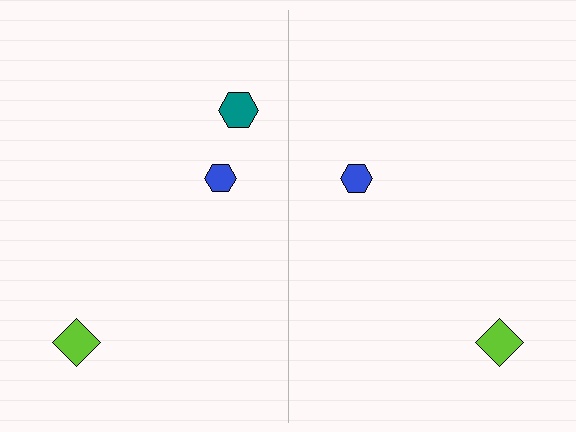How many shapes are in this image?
There are 5 shapes in this image.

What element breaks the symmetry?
A teal hexagon is missing from the right side.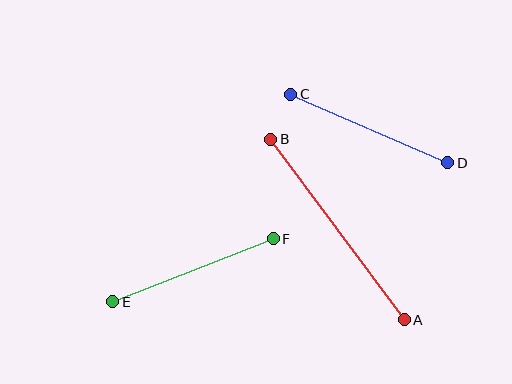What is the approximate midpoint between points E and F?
The midpoint is at approximately (193, 270) pixels.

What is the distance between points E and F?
The distance is approximately 173 pixels.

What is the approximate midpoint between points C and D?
The midpoint is at approximately (369, 129) pixels.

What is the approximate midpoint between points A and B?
The midpoint is at approximately (337, 230) pixels.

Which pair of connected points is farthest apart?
Points A and B are farthest apart.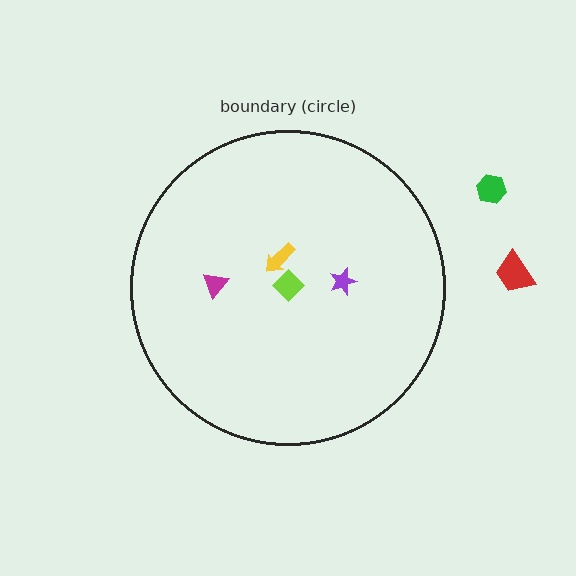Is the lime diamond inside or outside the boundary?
Inside.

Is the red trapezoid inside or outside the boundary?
Outside.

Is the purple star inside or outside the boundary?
Inside.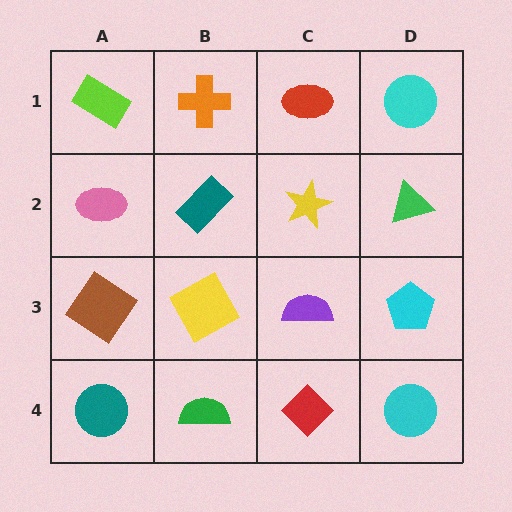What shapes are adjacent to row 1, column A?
A pink ellipse (row 2, column A), an orange cross (row 1, column B).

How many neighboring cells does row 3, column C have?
4.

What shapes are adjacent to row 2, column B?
An orange cross (row 1, column B), a yellow square (row 3, column B), a pink ellipse (row 2, column A), a yellow star (row 2, column C).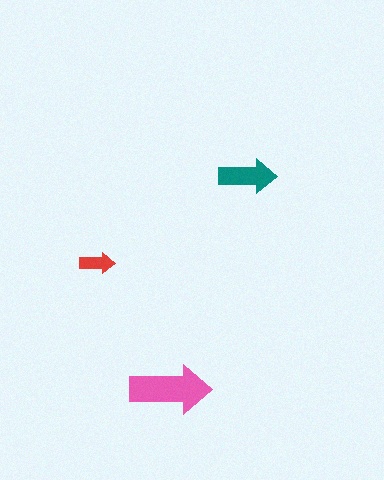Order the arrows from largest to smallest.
the pink one, the teal one, the red one.